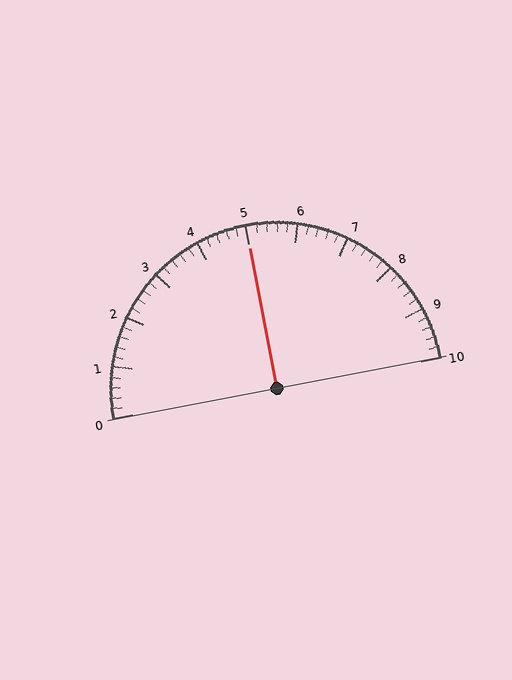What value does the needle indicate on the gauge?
The needle indicates approximately 5.0.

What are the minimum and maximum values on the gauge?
The gauge ranges from 0 to 10.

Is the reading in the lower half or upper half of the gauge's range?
The reading is in the upper half of the range (0 to 10).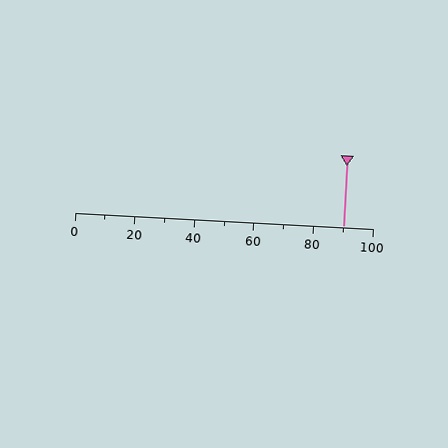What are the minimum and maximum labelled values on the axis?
The axis runs from 0 to 100.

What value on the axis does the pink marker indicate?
The marker indicates approximately 90.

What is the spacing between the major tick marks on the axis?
The major ticks are spaced 20 apart.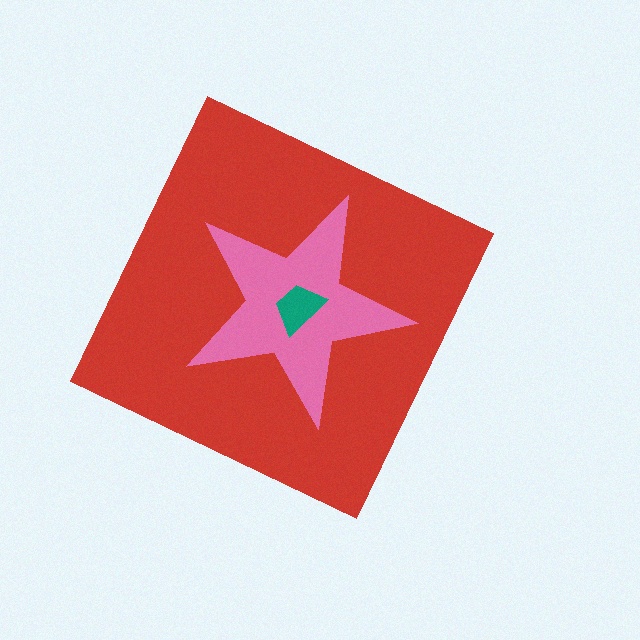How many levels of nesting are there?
3.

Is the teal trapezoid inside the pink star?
Yes.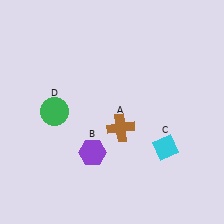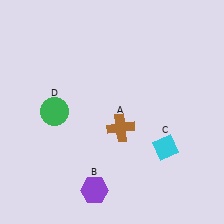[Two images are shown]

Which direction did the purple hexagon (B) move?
The purple hexagon (B) moved down.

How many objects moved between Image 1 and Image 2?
1 object moved between the two images.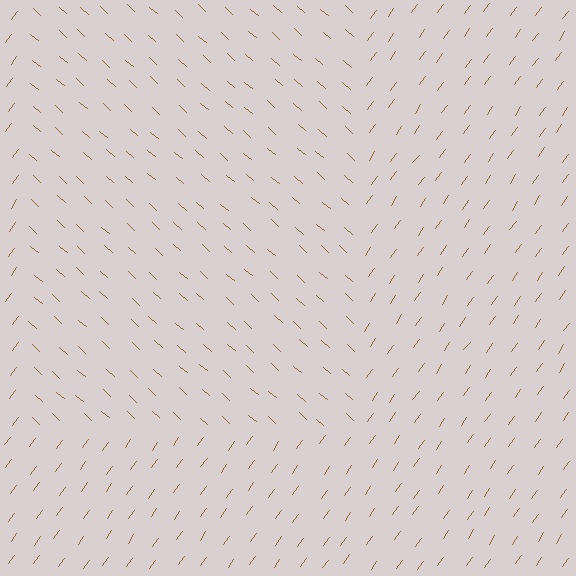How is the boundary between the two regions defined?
The boundary is defined purely by a change in line orientation (approximately 84 degrees difference). All lines are the same color and thickness.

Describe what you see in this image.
The image is filled with small brown line segments. A rectangle region in the image has lines oriented differently from the surrounding lines, creating a visible texture boundary.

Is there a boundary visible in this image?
Yes, there is a texture boundary formed by a change in line orientation.